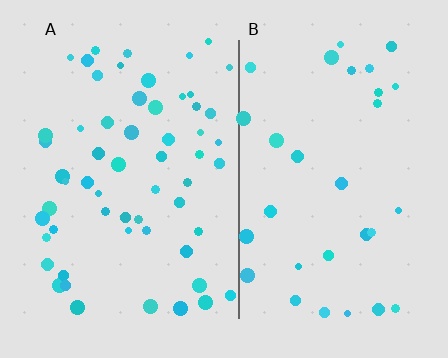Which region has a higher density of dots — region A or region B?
A (the left).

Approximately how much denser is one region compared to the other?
Approximately 1.8× — region A over region B.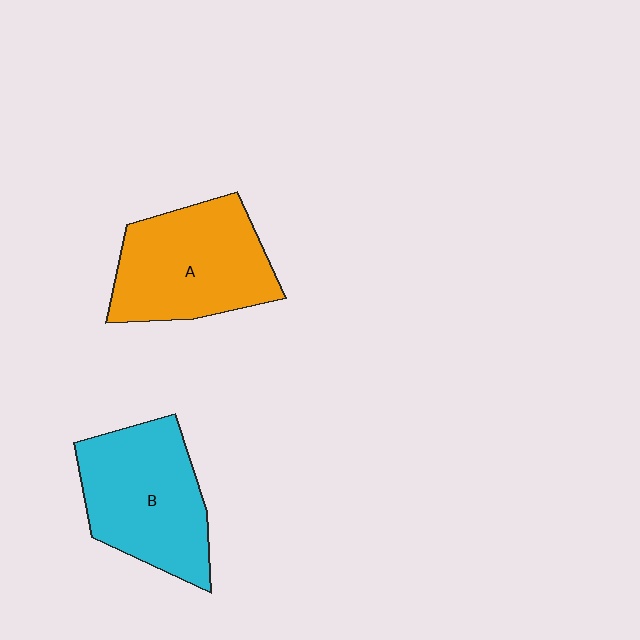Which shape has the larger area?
Shape A (orange).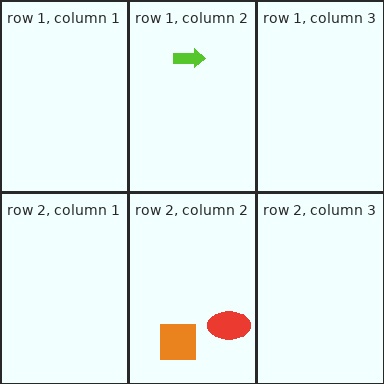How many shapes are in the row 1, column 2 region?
1.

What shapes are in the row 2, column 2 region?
The red ellipse, the orange square.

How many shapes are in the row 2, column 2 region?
2.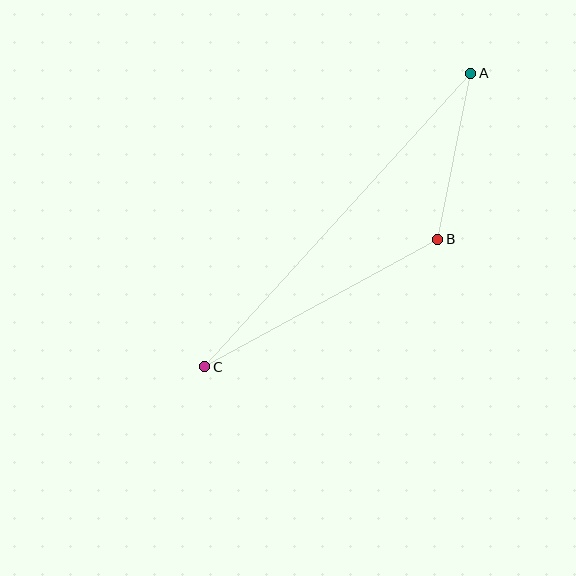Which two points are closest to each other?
Points A and B are closest to each other.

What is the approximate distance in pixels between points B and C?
The distance between B and C is approximately 265 pixels.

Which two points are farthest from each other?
Points A and C are farthest from each other.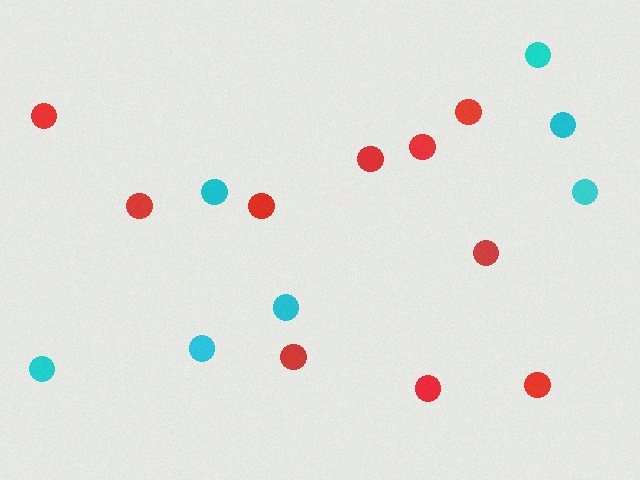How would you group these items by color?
There are 2 groups: one group of cyan circles (7) and one group of red circles (10).